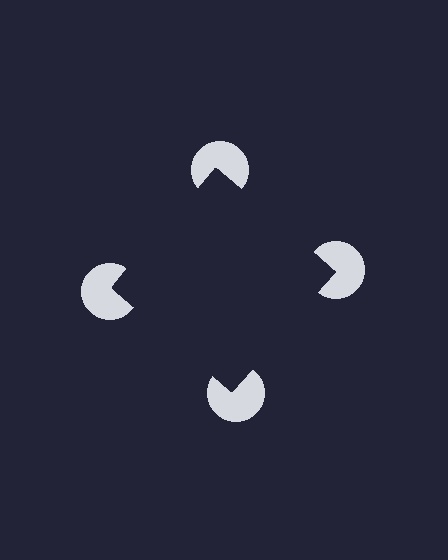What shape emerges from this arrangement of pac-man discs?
An illusory square — its edges are inferred from the aligned wedge cuts in the pac-man discs, not physically drawn.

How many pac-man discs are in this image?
There are 4 — one at each vertex of the illusory square.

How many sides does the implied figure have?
4 sides.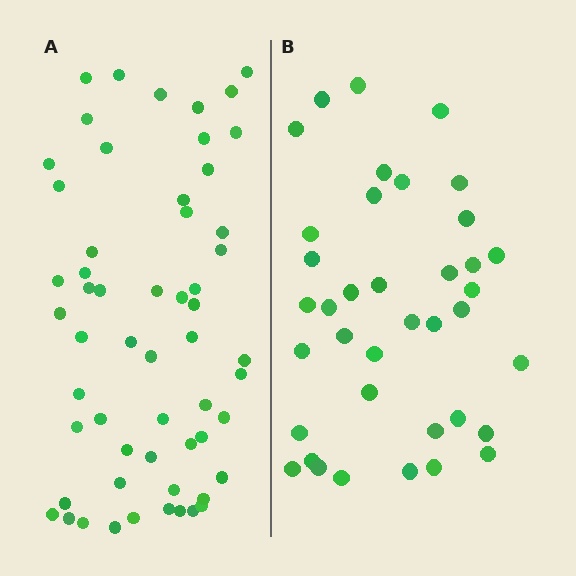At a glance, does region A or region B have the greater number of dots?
Region A (the left region) has more dots.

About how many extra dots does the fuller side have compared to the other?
Region A has approximately 20 more dots than region B.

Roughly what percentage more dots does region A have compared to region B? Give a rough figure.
About 50% more.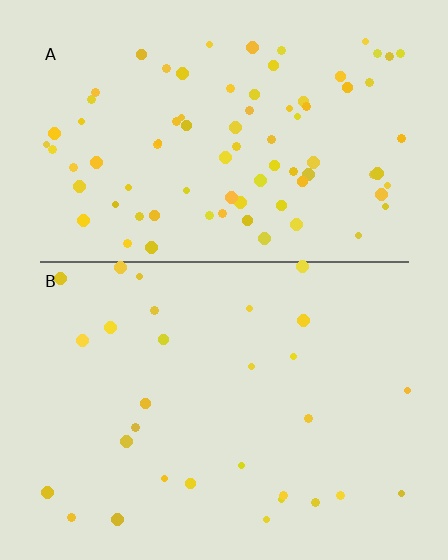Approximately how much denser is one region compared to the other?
Approximately 2.7× — region A over region B.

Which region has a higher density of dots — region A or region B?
A (the top).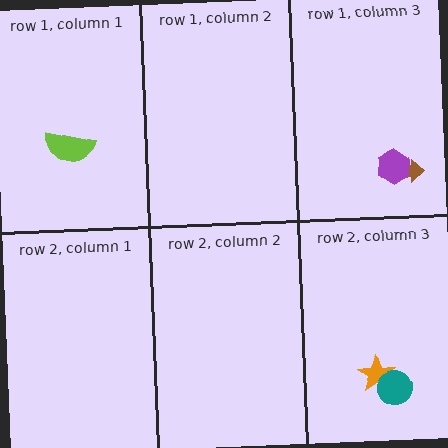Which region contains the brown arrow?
The row 1, column 3 region.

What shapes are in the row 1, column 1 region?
The lime semicircle.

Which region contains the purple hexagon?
The row 1, column 3 region.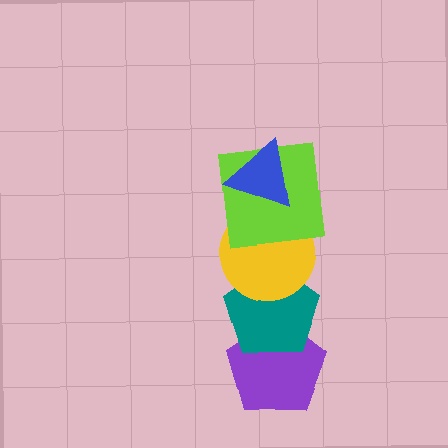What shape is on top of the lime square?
The blue triangle is on top of the lime square.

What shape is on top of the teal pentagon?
The yellow circle is on top of the teal pentagon.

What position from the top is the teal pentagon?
The teal pentagon is 4th from the top.